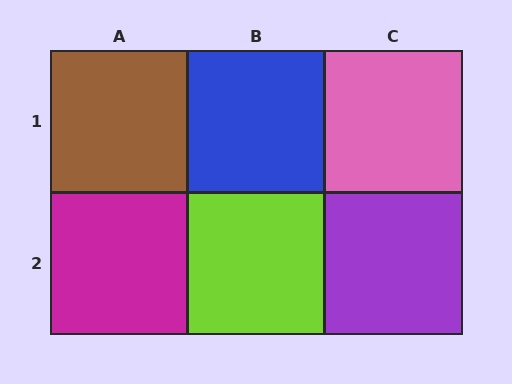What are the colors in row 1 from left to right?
Brown, blue, pink.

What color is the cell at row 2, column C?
Purple.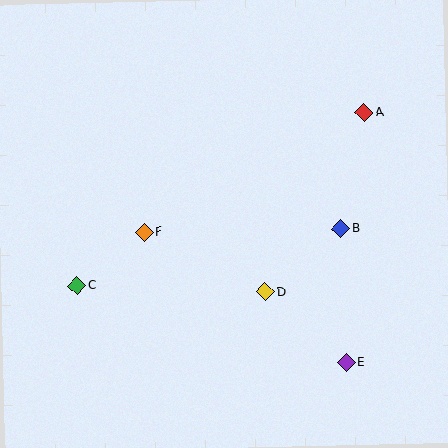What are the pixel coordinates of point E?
Point E is at (346, 362).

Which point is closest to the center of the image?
Point D at (266, 292) is closest to the center.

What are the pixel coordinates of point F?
Point F is at (144, 232).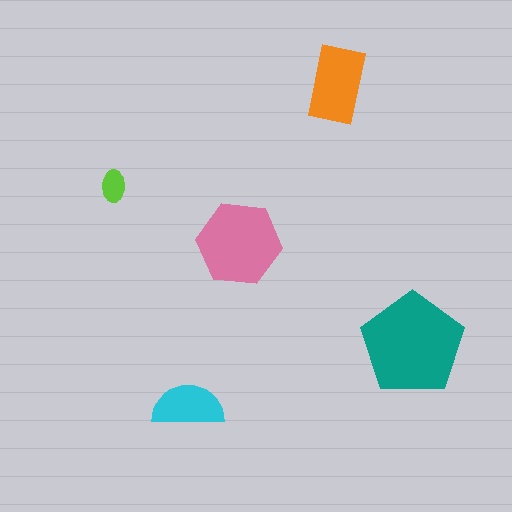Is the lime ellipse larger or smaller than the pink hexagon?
Smaller.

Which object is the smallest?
The lime ellipse.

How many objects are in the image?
There are 5 objects in the image.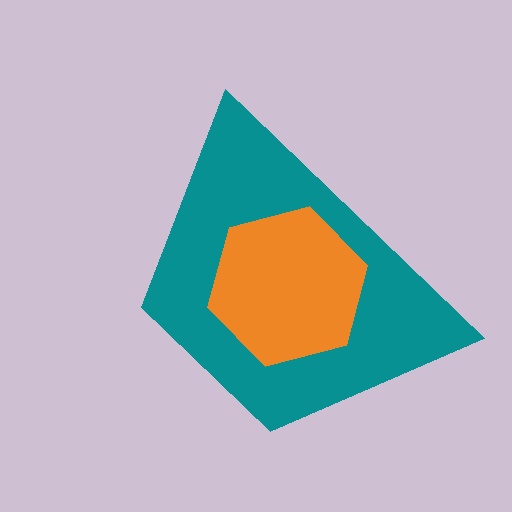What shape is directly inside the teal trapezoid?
The orange hexagon.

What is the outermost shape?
The teal trapezoid.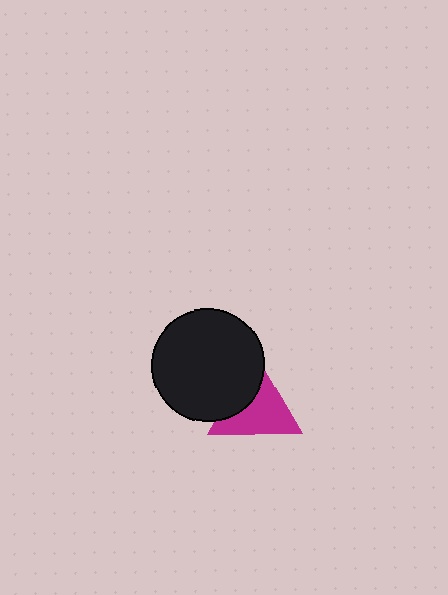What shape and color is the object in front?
The object in front is a black circle.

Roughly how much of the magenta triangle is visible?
Most of it is visible (roughly 65%).